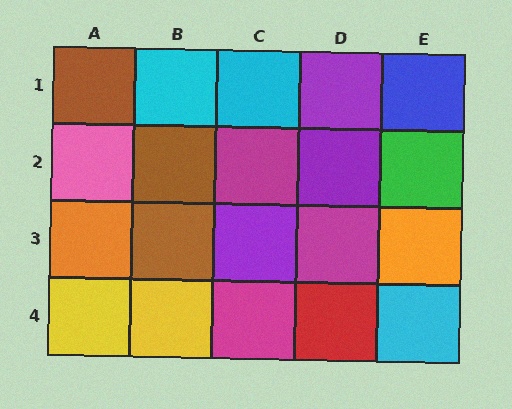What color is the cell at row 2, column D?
Purple.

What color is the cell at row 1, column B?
Cyan.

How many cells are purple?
3 cells are purple.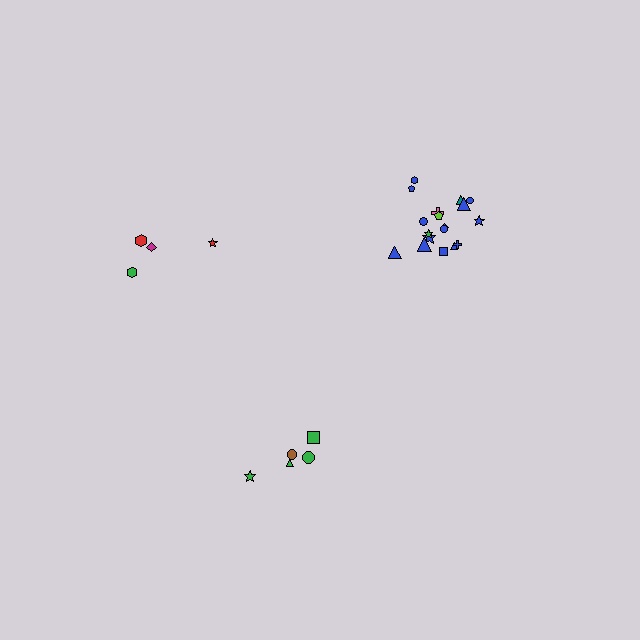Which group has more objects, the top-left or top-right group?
The top-right group.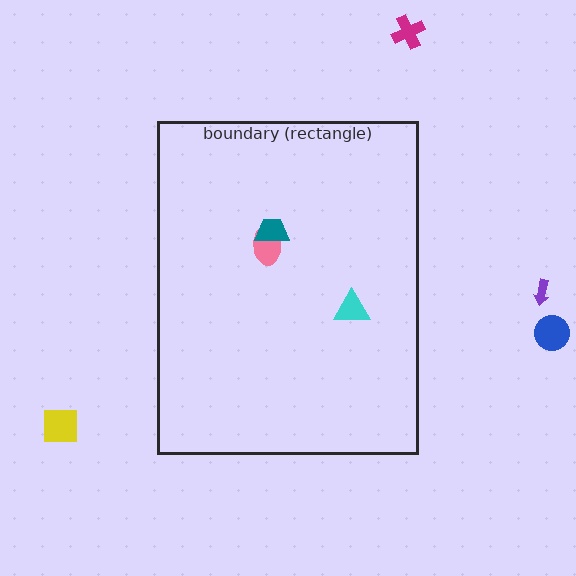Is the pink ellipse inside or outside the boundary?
Inside.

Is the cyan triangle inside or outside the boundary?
Inside.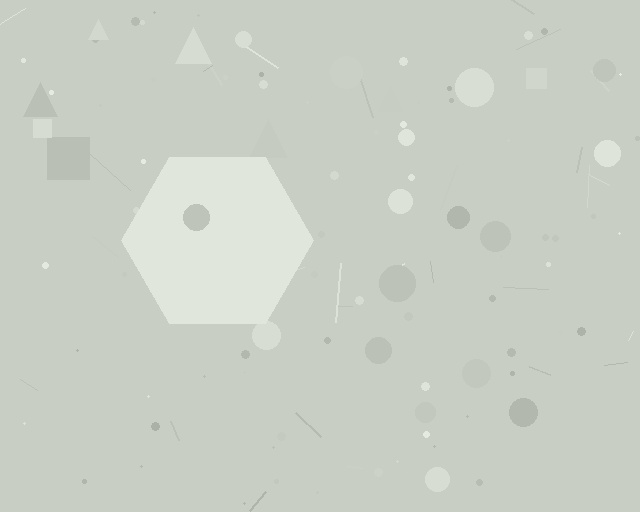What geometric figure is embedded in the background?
A hexagon is embedded in the background.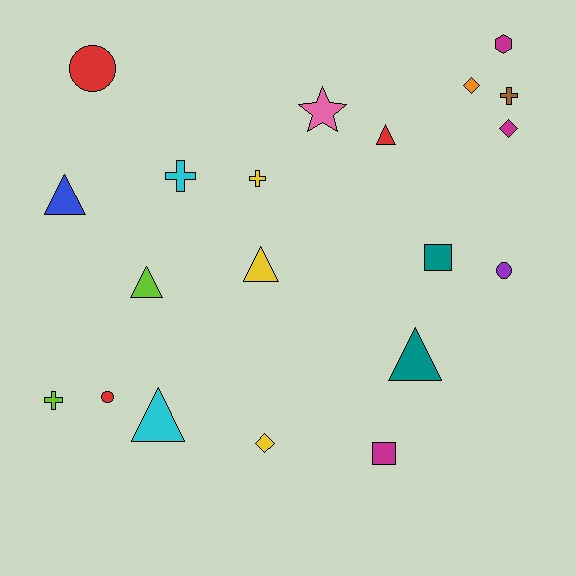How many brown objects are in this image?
There is 1 brown object.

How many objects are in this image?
There are 20 objects.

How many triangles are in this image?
There are 6 triangles.